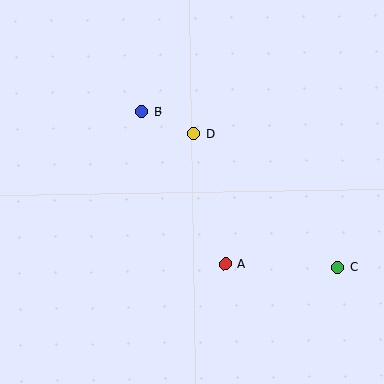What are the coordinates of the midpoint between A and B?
The midpoint between A and B is at (183, 188).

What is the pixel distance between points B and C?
The distance between B and C is 251 pixels.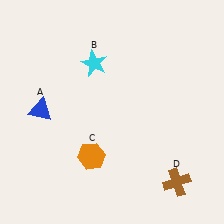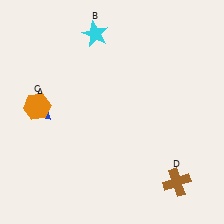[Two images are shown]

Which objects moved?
The objects that moved are: the cyan star (B), the orange hexagon (C).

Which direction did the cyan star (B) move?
The cyan star (B) moved up.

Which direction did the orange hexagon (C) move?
The orange hexagon (C) moved left.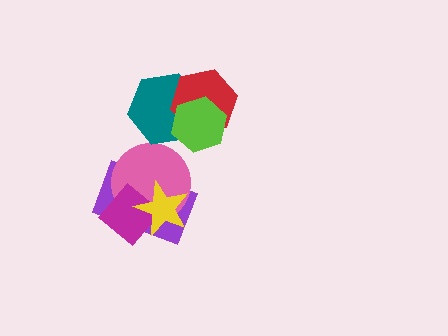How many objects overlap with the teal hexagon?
2 objects overlap with the teal hexagon.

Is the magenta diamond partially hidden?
Yes, it is partially covered by another shape.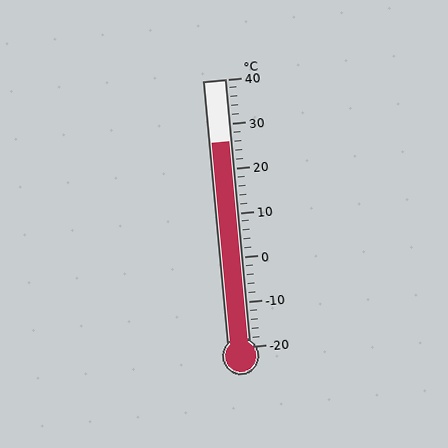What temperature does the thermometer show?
The thermometer shows approximately 26°C.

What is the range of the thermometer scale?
The thermometer scale ranges from -20°C to 40°C.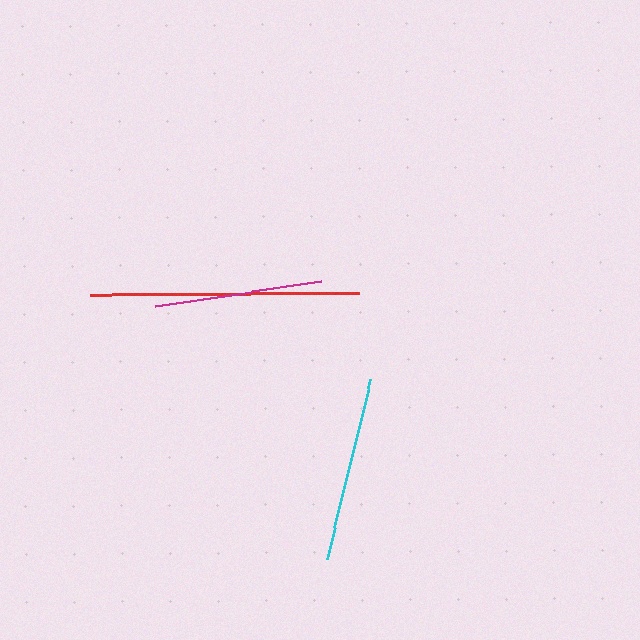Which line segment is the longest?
The red line is the longest at approximately 269 pixels.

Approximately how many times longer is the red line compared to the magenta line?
The red line is approximately 1.6 times the length of the magenta line.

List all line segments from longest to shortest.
From longest to shortest: red, cyan, magenta.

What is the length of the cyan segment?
The cyan segment is approximately 185 pixels long.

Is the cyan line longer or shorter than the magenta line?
The cyan line is longer than the magenta line.